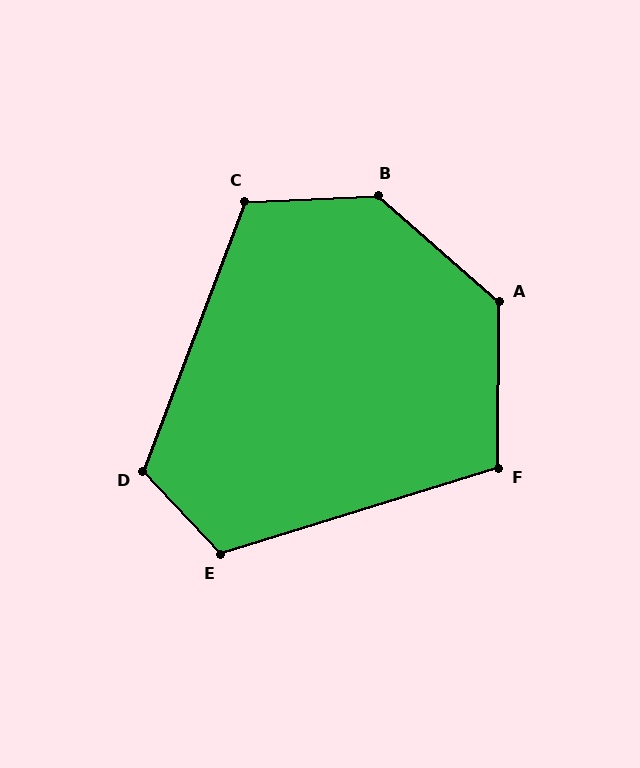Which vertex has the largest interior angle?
B, at approximately 136 degrees.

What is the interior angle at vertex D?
Approximately 116 degrees (obtuse).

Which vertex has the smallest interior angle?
F, at approximately 108 degrees.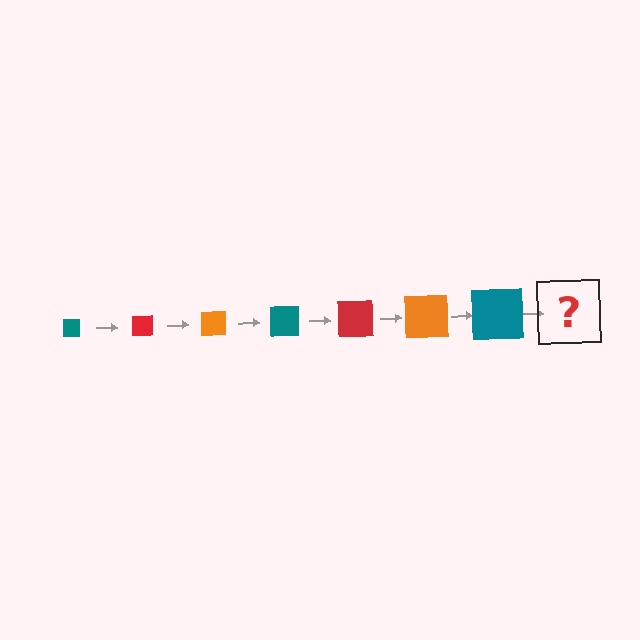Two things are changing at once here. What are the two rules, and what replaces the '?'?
The two rules are that the square grows larger each step and the color cycles through teal, red, and orange. The '?' should be a red square, larger than the previous one.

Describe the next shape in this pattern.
It should be a red square, larger than the previous one.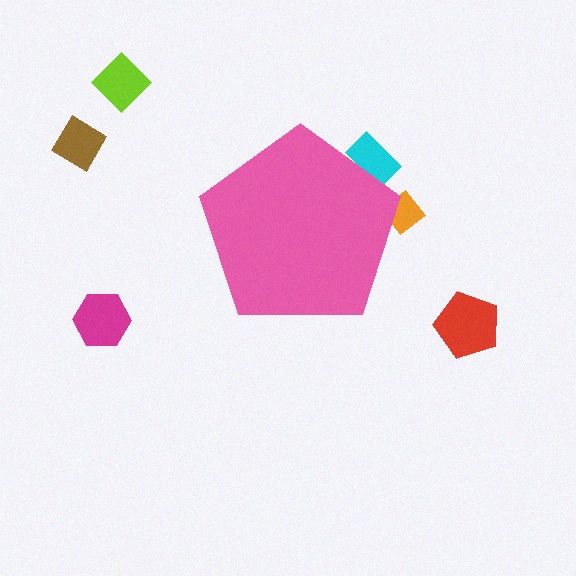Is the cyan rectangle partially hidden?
Yes, the cyan rectangle is partially hidden behind the pink pentagon.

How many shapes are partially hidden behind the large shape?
2 shapes are partially hidden.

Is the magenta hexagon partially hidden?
No, the magenta hexagon is fully visible.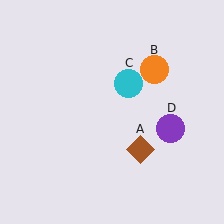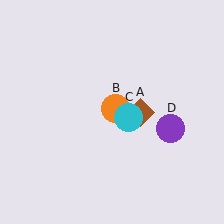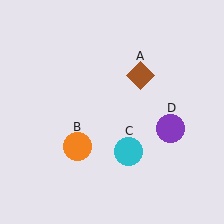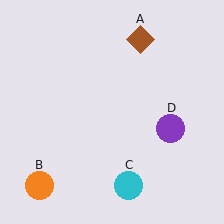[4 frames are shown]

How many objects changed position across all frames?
3 objects changed position: brown diamond (object A), orange circle (object B), cyan circle (object C).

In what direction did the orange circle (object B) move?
The orange circle (object B) moved down and to the left.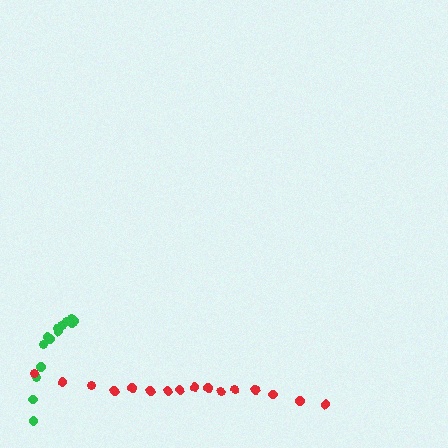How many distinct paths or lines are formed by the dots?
There are 2 distinct paths.